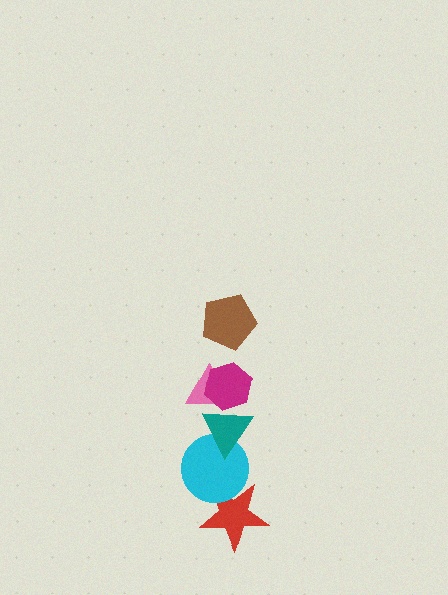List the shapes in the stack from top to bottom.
From top to bottom: the brown pentagon, the magenta hexagon, the pink triangle, the teal triangle, the cyan circle, the red star.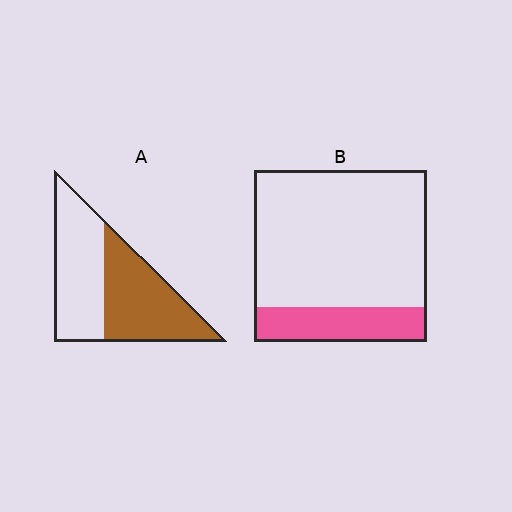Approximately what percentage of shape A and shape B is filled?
A is approximately 50% and B is approximately 20%.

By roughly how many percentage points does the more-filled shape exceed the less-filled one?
By roughly 30 percentage points (A over B).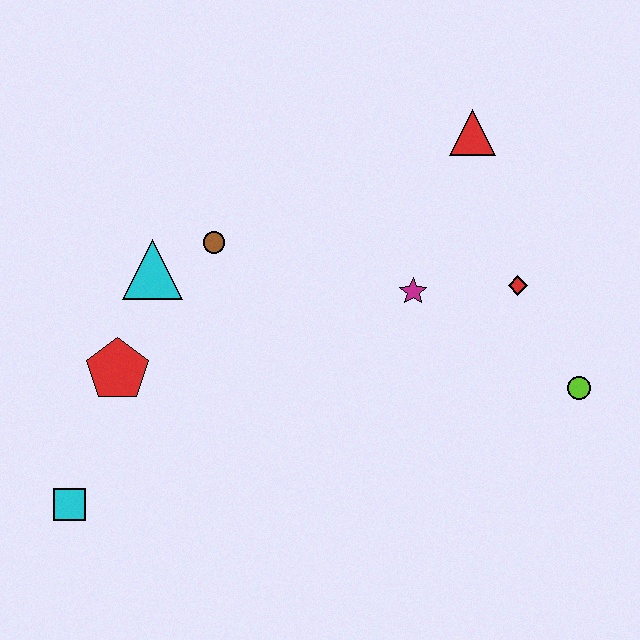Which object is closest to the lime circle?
The red diamond is closest to the lime circle.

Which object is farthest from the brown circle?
The lime circle is farthest from the brown circle.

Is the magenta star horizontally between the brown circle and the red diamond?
Yes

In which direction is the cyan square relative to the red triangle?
The cyan square is to the left of the red triangle.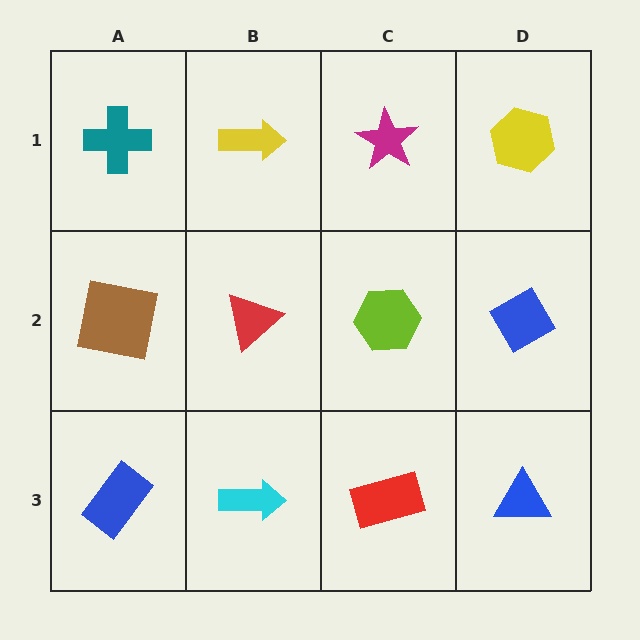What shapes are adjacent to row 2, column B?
A yellow arrow (row 1, column B), a cyan arrow (row 3, column B), a brown square (row 2, column A), a lime hexagon (row 2, column C).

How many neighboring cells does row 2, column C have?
4.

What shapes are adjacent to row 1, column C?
A lime hexagon (row 2, column C), a yellow arrow (row 1, column B), a yellow hexagon (row 1, column D).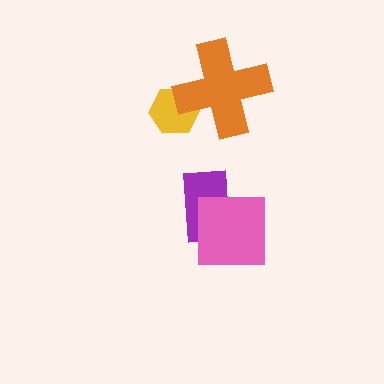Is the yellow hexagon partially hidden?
Yes, it is partially covered by another shape.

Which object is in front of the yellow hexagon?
The orange cross is in front of the yellow hexagon.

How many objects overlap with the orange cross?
1 object overlaps with the orange cross.